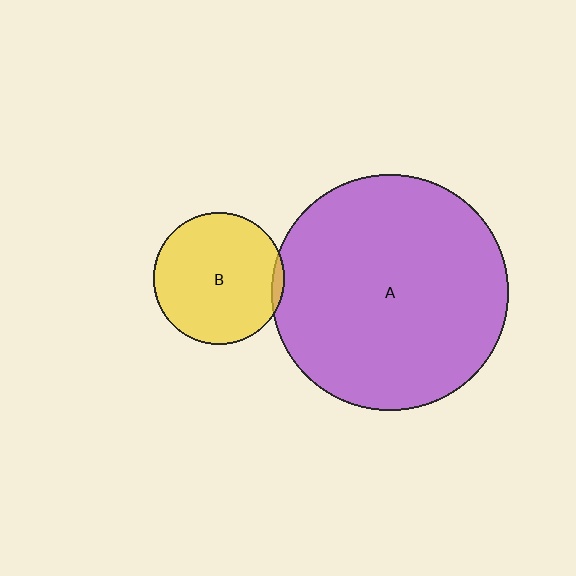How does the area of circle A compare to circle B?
Approximately 3.2 times.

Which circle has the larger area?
Circle A (purple).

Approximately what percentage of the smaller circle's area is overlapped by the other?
Approximately 5%.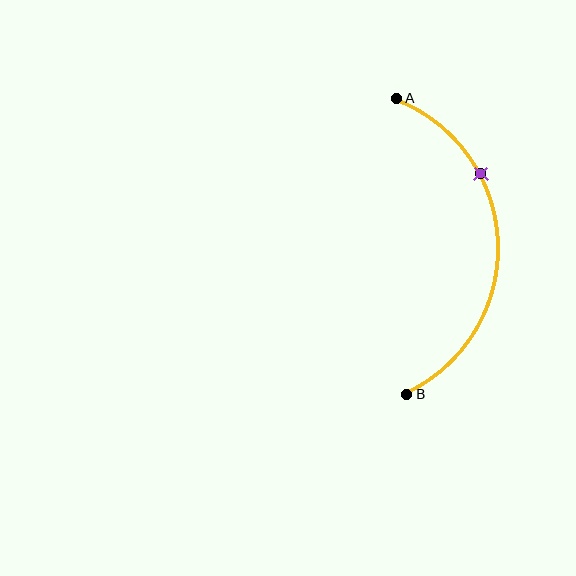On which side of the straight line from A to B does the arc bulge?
The arc bulges to the right of the straight line connecting A and B.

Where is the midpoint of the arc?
The arc midpoint is the point on the curve farthest from the straight line joining A and B. It sits to the right of that line.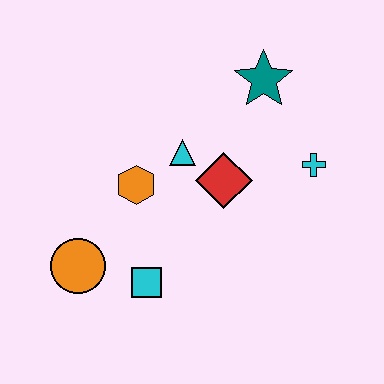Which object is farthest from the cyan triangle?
The orange circle is farthest from the cyan triangle.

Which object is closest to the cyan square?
The orange circle is closest to the cyan square.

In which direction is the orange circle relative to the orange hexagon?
The orange circle is below the orange hexagon.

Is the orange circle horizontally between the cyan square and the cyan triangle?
No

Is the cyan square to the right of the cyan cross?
No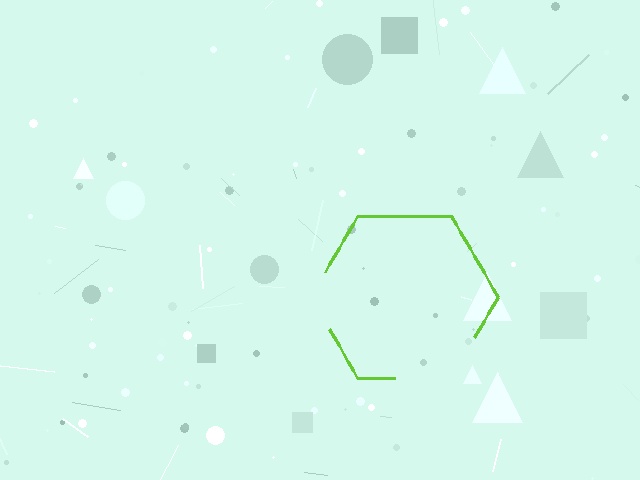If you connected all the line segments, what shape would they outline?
They would outline a hexagon.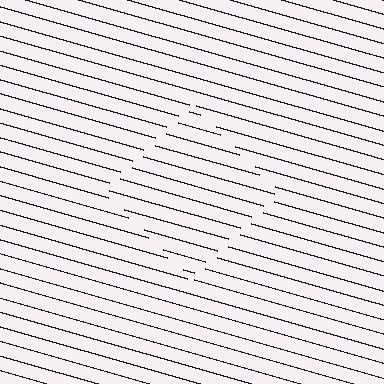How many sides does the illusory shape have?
4 sides — the line-ends trace a square.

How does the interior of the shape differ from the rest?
The interior of the shape contains the same grating, shifted by half a period — the contour is defined by the phase discontinuity where line-ends from the inner and outer gratings abut.